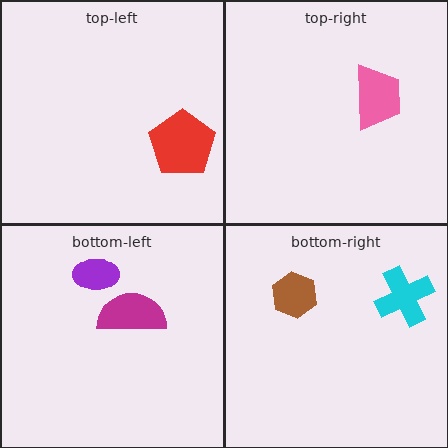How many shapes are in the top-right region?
1.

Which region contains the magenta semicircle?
The bottom-left region.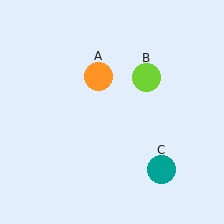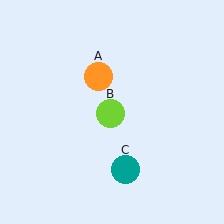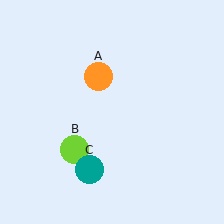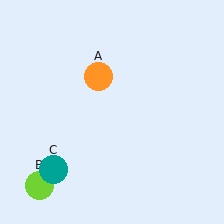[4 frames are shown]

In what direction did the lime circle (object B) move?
The lime circle (object B) moved down and to the left.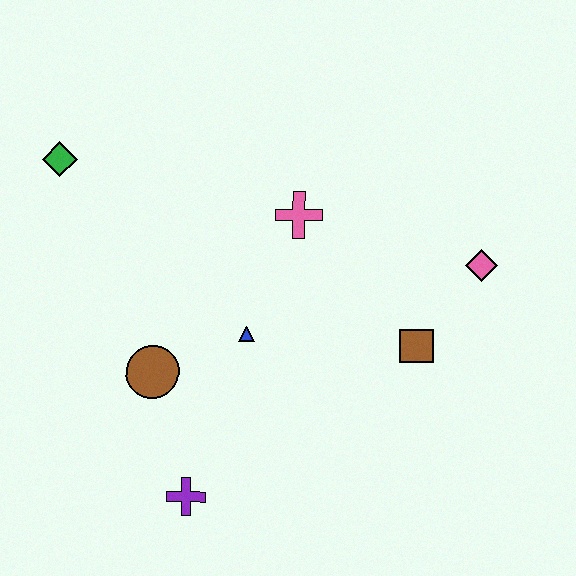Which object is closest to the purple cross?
The brown circle is closest to the purple cross.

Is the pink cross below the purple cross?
No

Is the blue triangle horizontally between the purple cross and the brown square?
Yes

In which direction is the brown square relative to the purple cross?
The brown square is to the right of the purple cross.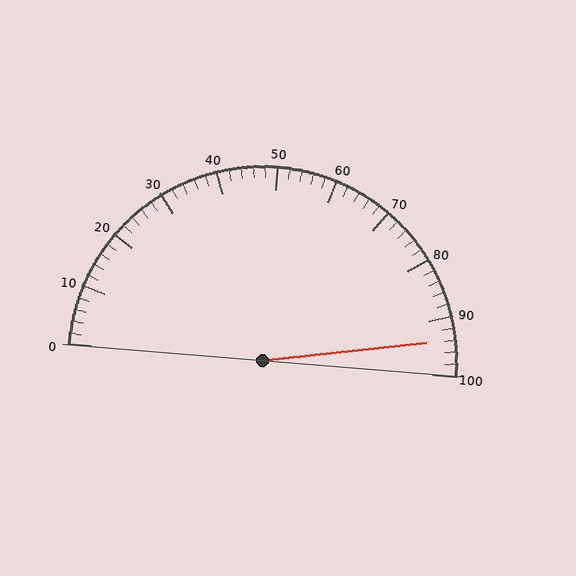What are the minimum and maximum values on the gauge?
The gauge ranges from 0 to 100.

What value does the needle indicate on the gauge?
The needle indicates approximately 94.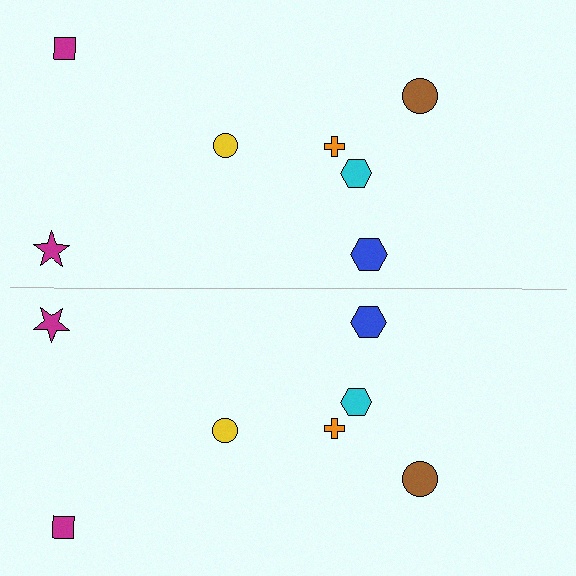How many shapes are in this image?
There are 14 shapes in this image.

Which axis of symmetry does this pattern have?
The pattern has a horizontal axis of symmetry running through the center of the image.